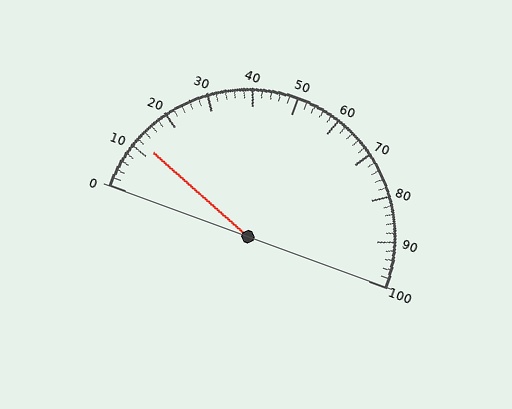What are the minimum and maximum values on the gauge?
The gauge ranges from 0 to 100.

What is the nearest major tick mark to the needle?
The nearest major tick mark is 10.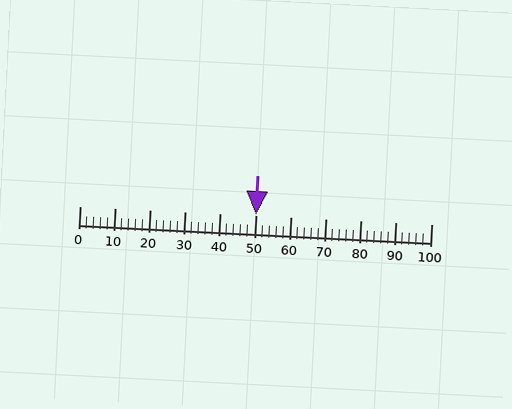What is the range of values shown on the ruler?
The ruler shows values from 0 to 100.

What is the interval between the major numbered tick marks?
The major tick marks are spaced 10 units apart.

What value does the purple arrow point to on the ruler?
The purple arrow points to approximately 50.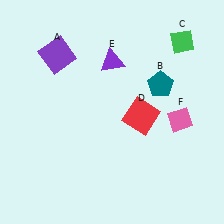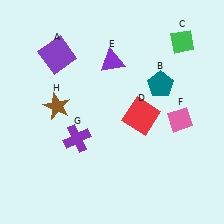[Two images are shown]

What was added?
A purple cross (G), a brown star (H) were added in Image 2.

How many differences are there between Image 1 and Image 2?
There are 2 differences between the two images.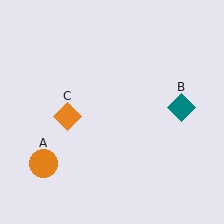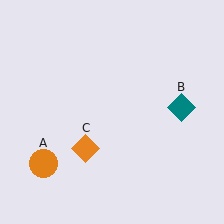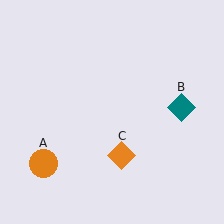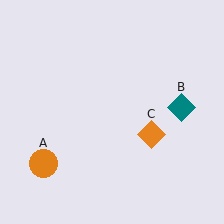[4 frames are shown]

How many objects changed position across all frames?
1 object changed position: orange diamond (object C).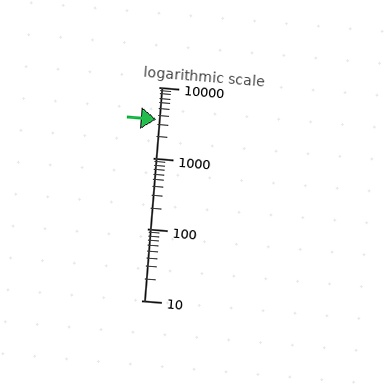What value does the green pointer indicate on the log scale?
The pointer indicates approximately 3500.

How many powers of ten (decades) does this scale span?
The scale spans 3 decades, from 10 to 10000.